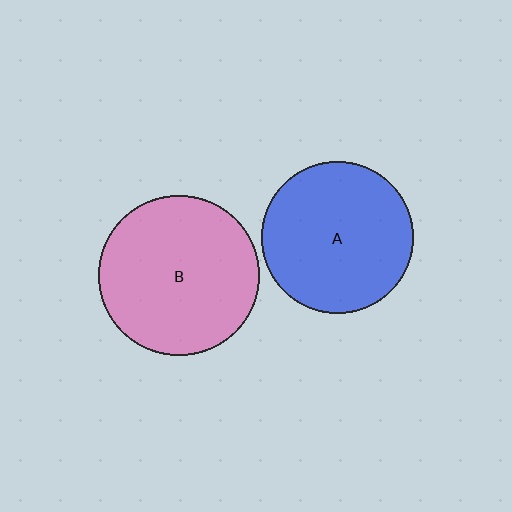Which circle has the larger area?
Circle B (pink).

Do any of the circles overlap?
No, none of the circles overlap.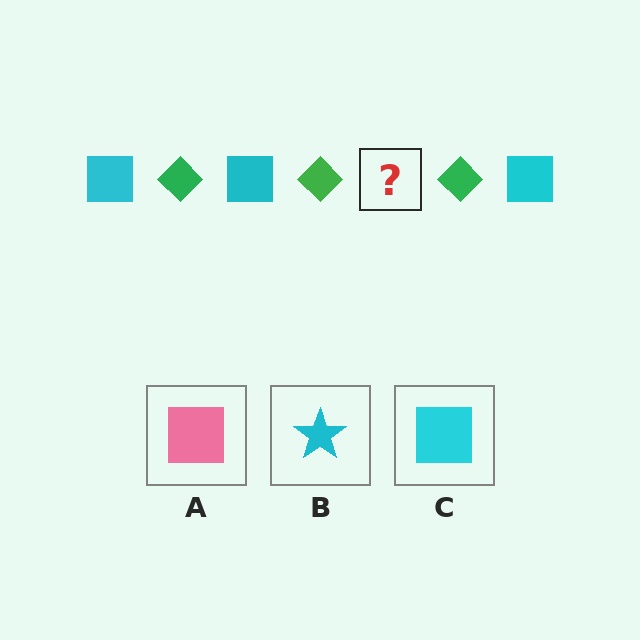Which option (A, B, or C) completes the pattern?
C.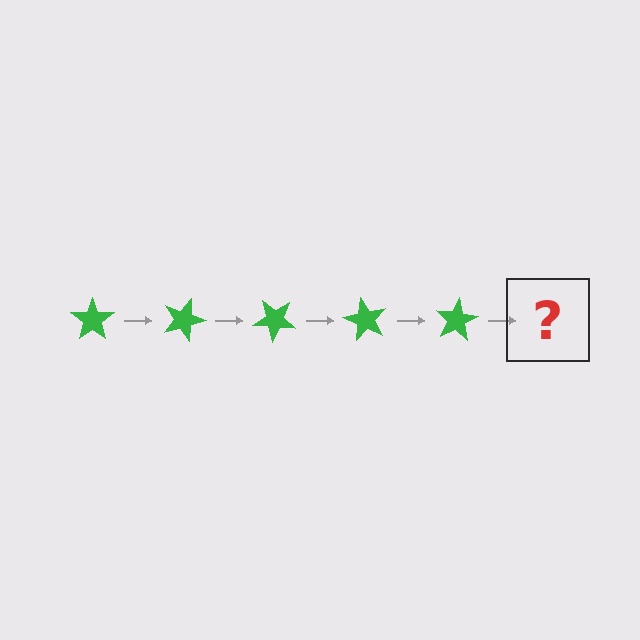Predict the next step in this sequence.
The next step is a green star rotated 100 degrees.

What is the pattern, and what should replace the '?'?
The pattern is that the star rotates 20 degrees each step. The '?' should be a green star rotated 100 degrees.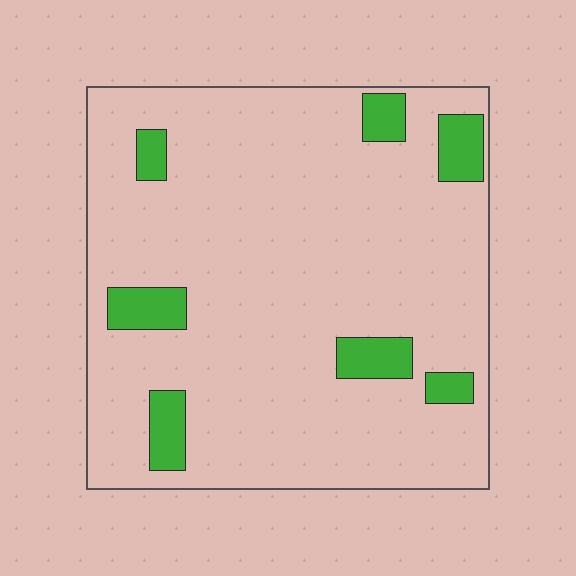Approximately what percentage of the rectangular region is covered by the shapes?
Approximately 10%.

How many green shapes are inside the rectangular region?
7.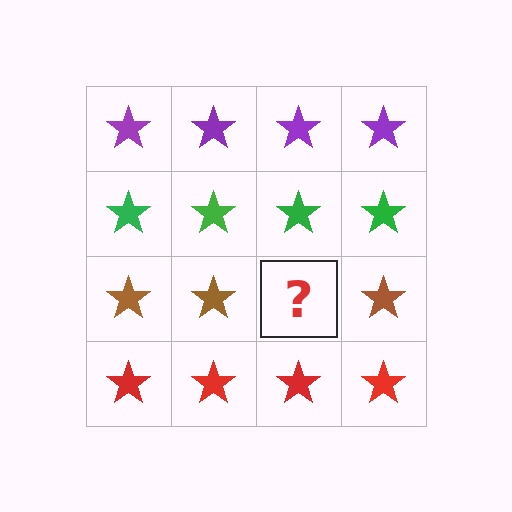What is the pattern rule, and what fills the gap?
The rule is that each row has a consistent color. The gap should be filled with a brown star.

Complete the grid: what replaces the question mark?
The question mark should be replaced with a brown star.